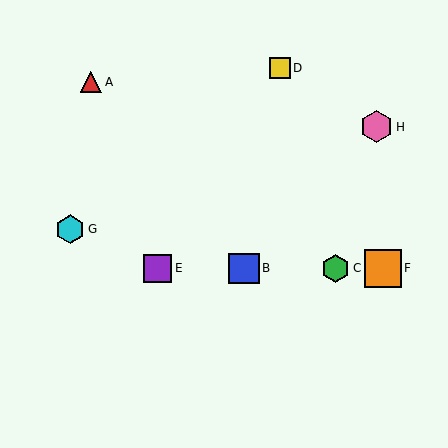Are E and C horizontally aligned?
Yes, both are at y≈268.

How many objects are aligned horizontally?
4 objects (B, C, E, F) are aligned horizontally.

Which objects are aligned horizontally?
Objects B, C, E, F are aligned horizontally.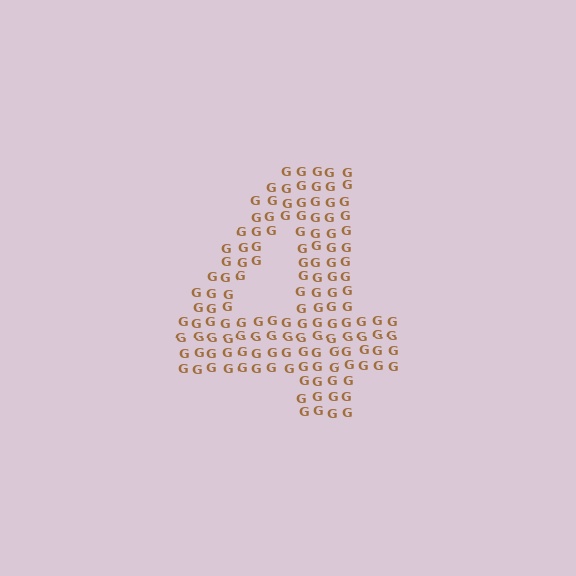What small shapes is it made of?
It is made of small letter G's.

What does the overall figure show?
The overall figure shows the digit 4.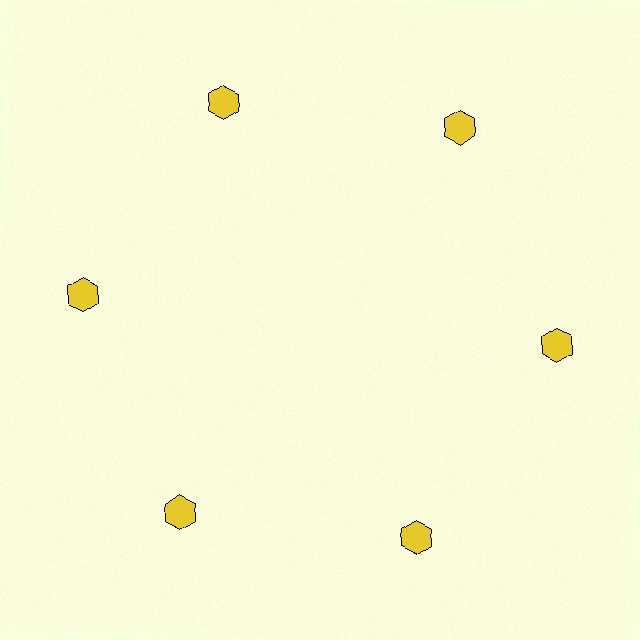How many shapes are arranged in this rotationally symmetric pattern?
There are 6 shapes, arranged in 6 groups of 1.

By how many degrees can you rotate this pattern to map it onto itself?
The pattern maps onto itself every 60 degrees of rotation.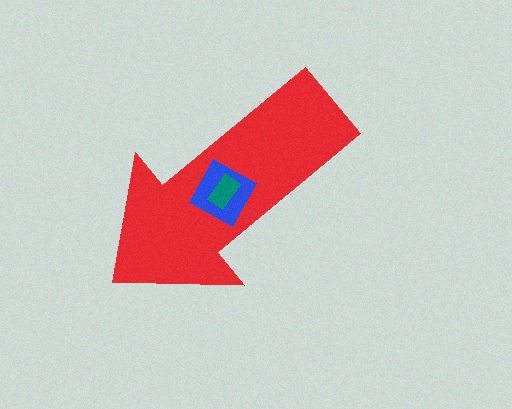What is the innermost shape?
The teal rectangle.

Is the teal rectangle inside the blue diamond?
Yes.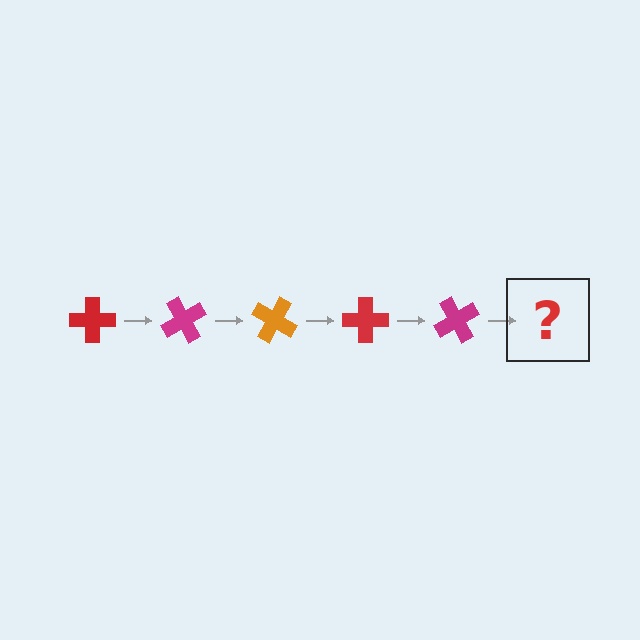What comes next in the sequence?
The next element should be an orange cross, rotated 300 degrees from the start.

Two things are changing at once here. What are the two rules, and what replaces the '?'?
The two rules are that it rotates 60 degrees each step and the color cycles through red, magenta, and orange. The '?' should be an orange cross, rotated 300 degrees from the start.